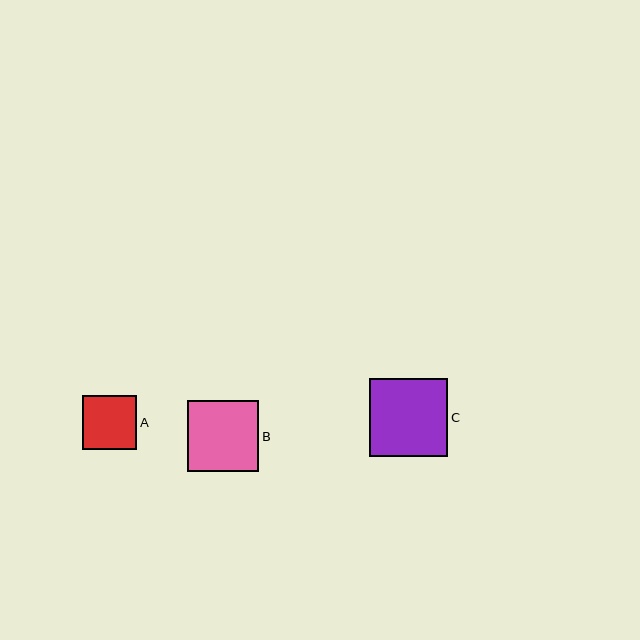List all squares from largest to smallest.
From largest to smallest: C, B, A.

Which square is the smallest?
Square A is the smallest with a size of approximately 54 pixels.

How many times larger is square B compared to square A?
Square B is approximately 1.3 times the size of square A.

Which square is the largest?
Square C is the largest with a size of approximately 78 pixels.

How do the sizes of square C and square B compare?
Square C and square B are approximately the same size.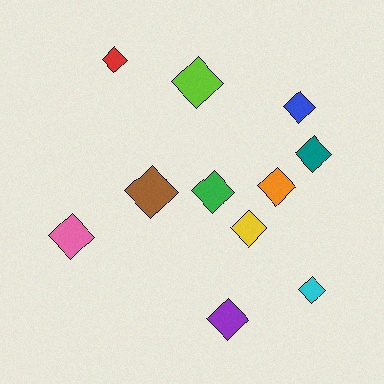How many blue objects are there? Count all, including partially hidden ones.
There is 1 blue object.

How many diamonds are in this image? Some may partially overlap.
There are 11 diamonds.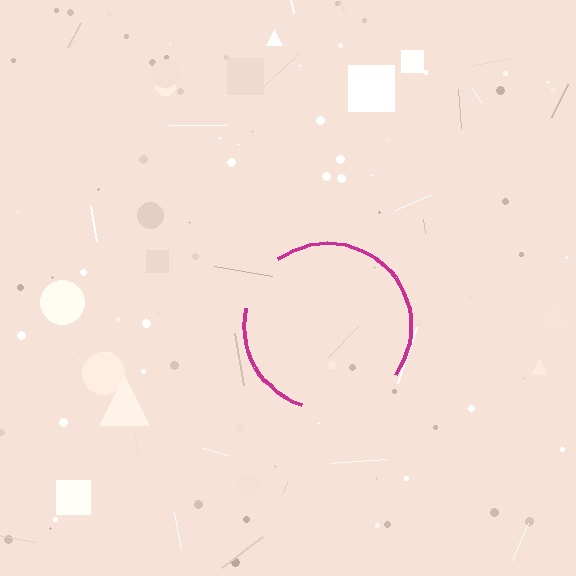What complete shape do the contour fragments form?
The contour fragments form a circle.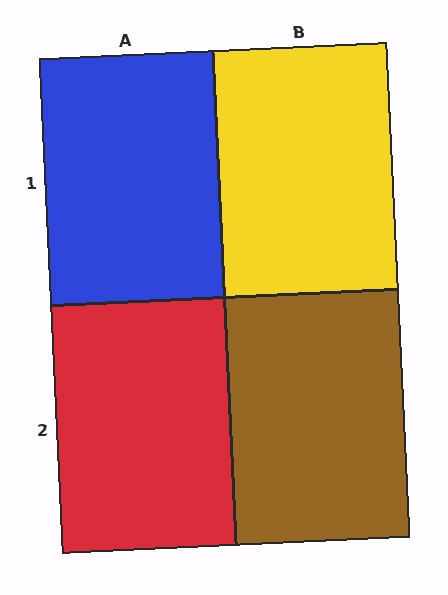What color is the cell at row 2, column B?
Brown.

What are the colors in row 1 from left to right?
Blue, yellow.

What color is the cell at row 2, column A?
Red.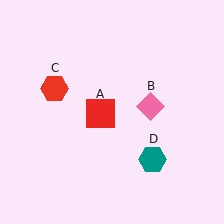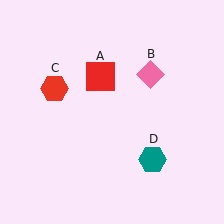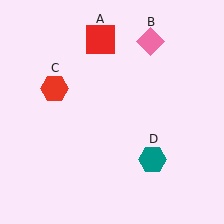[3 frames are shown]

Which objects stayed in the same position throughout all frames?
Red hexagon (object C) and teal hexagon (object D) remained stationary.